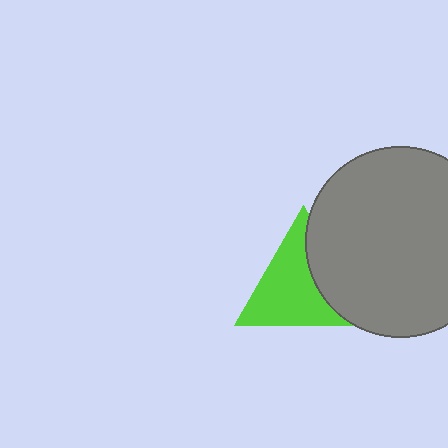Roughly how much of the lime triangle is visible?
Most of it is visible (roughly 67%).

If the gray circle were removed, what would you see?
You would see the complete lime triangle.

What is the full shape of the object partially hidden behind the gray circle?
The partially hidden object is a lime triangle.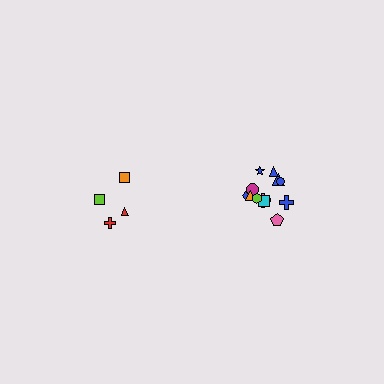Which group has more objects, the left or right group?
The right group.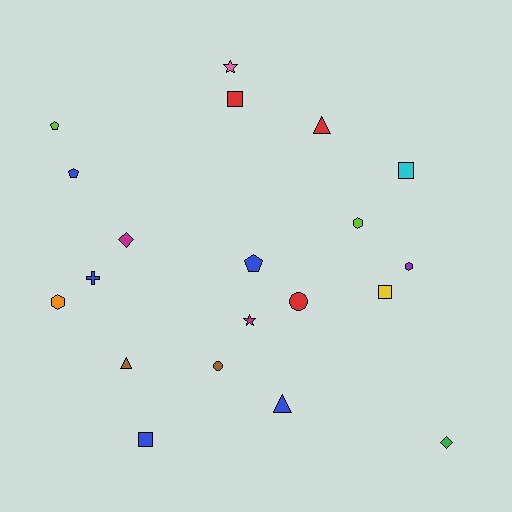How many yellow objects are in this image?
There is 1 yellow object.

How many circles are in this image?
There are 2 circles.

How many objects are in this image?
There are 20 objects.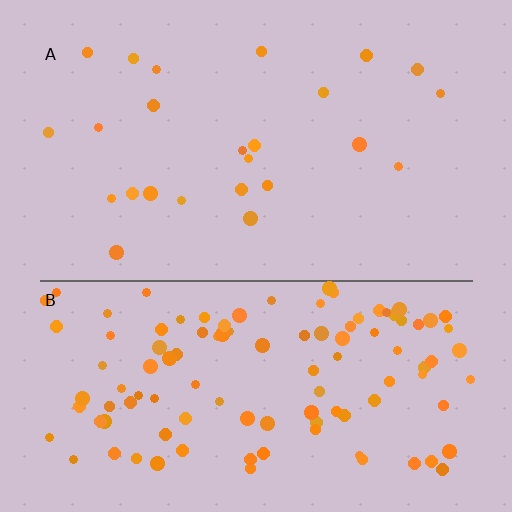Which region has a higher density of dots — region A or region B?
B (the bottom).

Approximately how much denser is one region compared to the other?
Approximately 4.6× — region B over region A.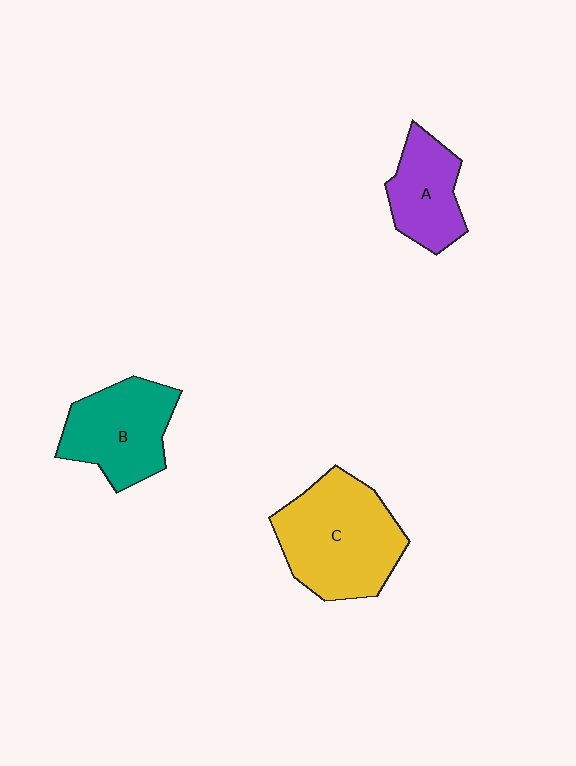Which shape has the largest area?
Shape C (yellow).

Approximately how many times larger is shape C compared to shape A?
Approximately 1.8 times.